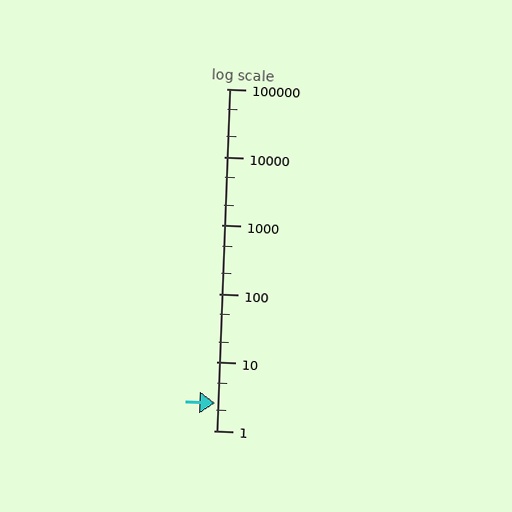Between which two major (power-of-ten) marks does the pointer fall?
The pointer is between 1 and 10.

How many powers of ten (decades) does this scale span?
The scale spans 5 decades, from 1 to 100000.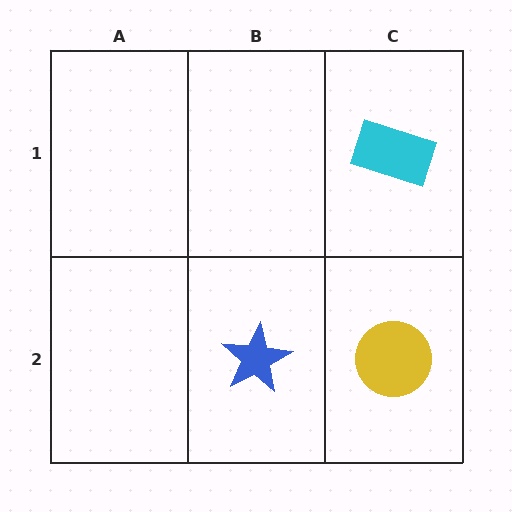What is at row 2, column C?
A yellow circle.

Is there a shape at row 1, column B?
No, that cell is empty.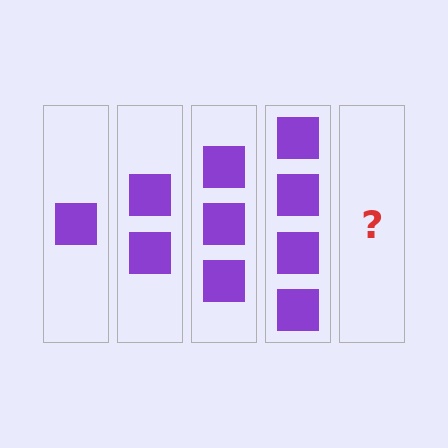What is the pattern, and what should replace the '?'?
The pattern is that each step adds one more square. The '?' should be 5 squares.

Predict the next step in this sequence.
The next step is 5 squares.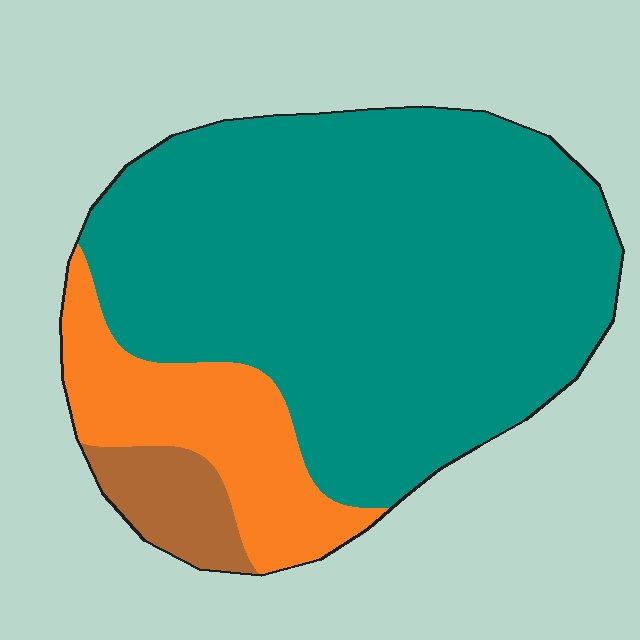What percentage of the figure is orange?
Orange takes up about one sixth (1/6) of the figure.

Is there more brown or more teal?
Teal.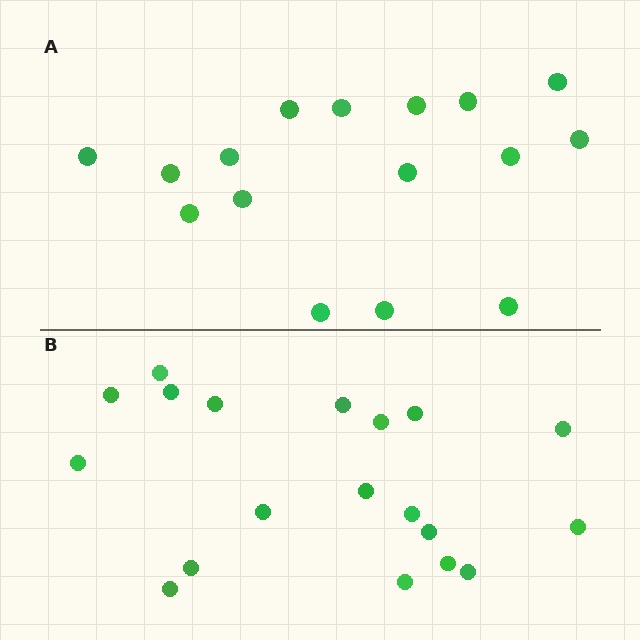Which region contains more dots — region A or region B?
Region B (the bottom region) has more dots.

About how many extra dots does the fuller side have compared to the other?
Region B has just a few more — roughly 2 or 3 more dots than region A.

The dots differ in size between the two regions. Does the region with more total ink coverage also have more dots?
No. Region A has more total ink coverage because its dots are larger, but region B actually contains more individual dots. Total area can be misleading — the number of items is what matters here.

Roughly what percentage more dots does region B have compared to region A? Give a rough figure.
About 20% more.